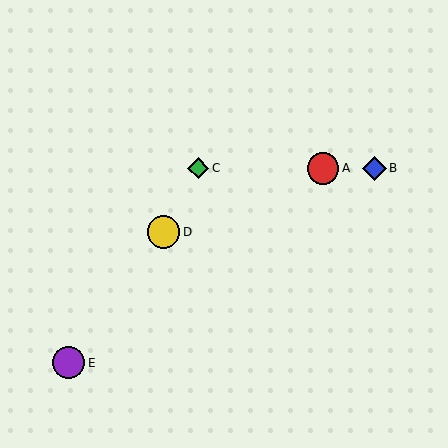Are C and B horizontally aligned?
Yes, both are at y≈168.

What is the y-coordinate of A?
Object A is at y≈168.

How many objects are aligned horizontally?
3 objects (A, B, C) are aligned horizontally.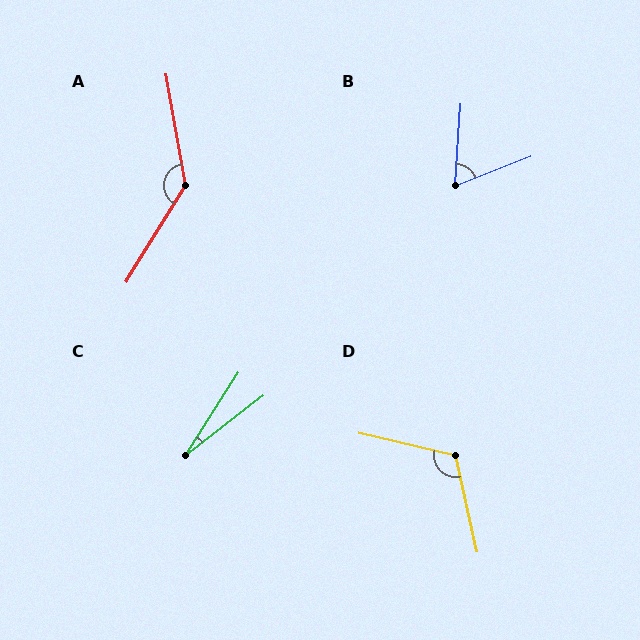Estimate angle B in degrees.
Approximately 65 degrees.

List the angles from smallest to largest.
C (19°), B (65°), D (116°), A (138°).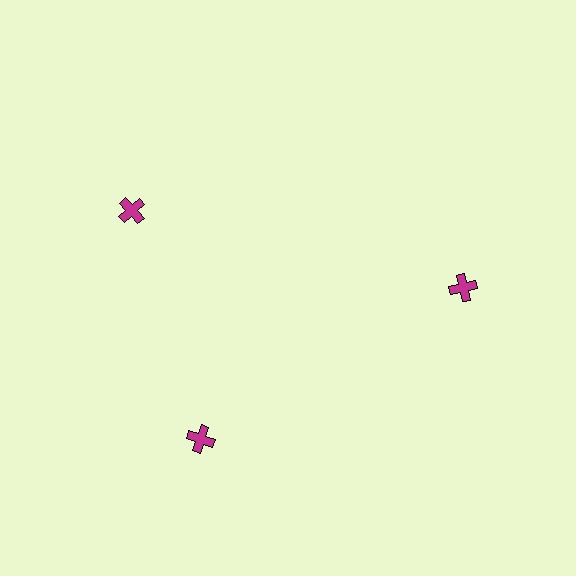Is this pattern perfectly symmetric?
No. The 3 magenta crosses are arranged in a ring, but one element near the 11 o'clock position is rotated out of alignment along the ring, breaking the 3-fold rotational symmetry.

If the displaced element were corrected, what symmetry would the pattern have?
It would have 3-fold rotational symmetry — the pattern would map onto itself every 120 degrees.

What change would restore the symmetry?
The symmetry would be restored by rotating it back into even spacing with its neighbors so that all 3 crosses sit at equal angles and equal distance from the center.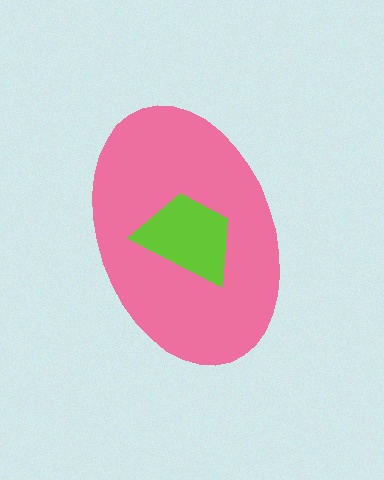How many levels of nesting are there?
2.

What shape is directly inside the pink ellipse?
The lime trapezoid.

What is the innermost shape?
The lime trapezoid.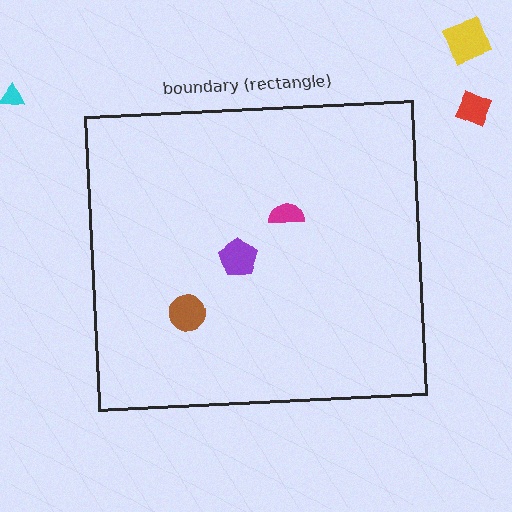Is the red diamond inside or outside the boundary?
Outside.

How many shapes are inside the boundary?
3 inside, 3 outside.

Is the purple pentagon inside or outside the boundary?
Inside.